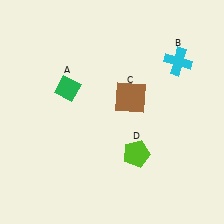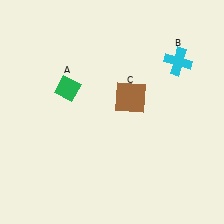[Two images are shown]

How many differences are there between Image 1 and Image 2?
There is 1 difference between the two images.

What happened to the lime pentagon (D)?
The lime pentagon (D) was removed in Image 2. It was in the bottom-right area of Image 1.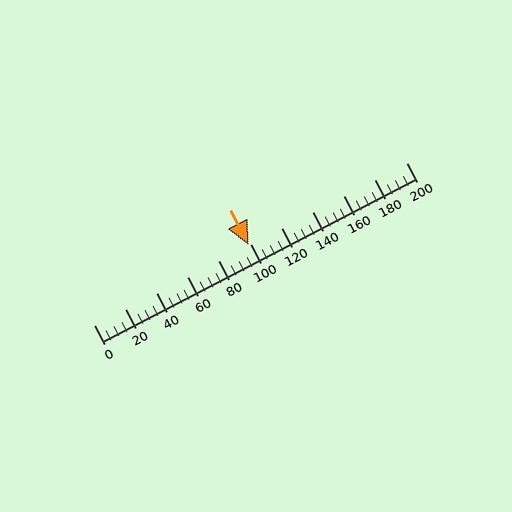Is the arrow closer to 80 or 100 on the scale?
The arrow is closer to 100.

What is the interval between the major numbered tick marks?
The major tick marks are spaced 20 units apart.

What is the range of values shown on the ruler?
The ruler shows values from 0 to 200.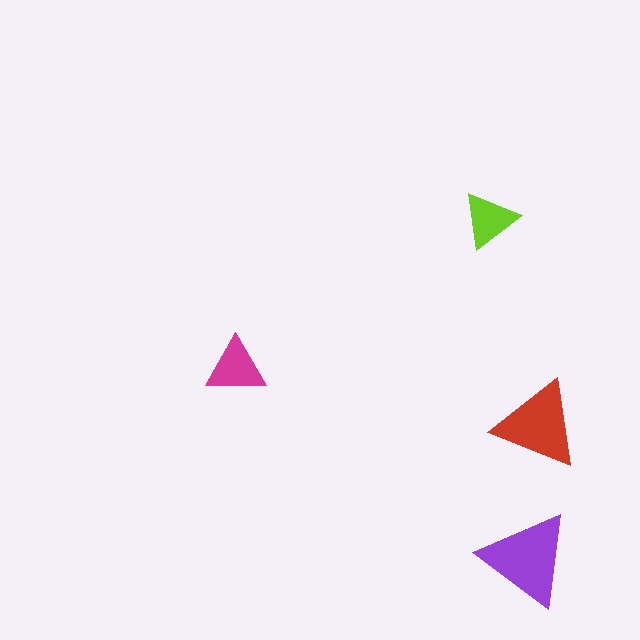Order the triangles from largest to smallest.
the purple one, the red one, the magenta one, the lime one.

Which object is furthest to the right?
The red triangle is rightmost.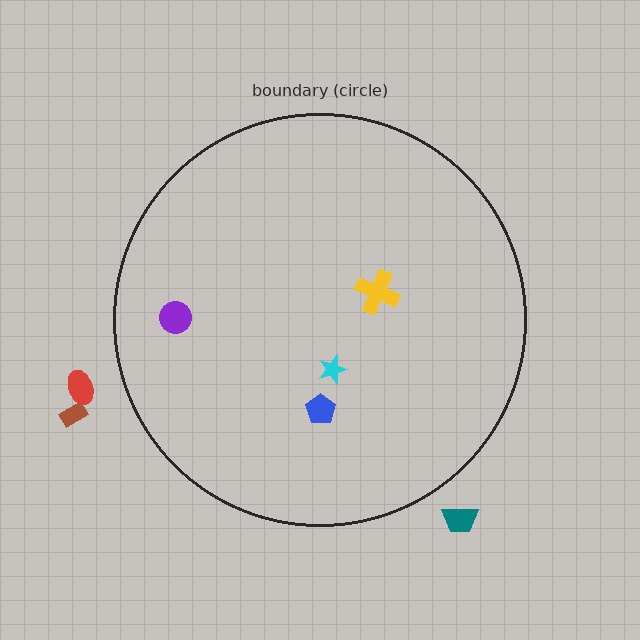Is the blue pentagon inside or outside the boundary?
Inside.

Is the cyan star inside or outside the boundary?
Inside.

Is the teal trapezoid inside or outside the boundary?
Outside.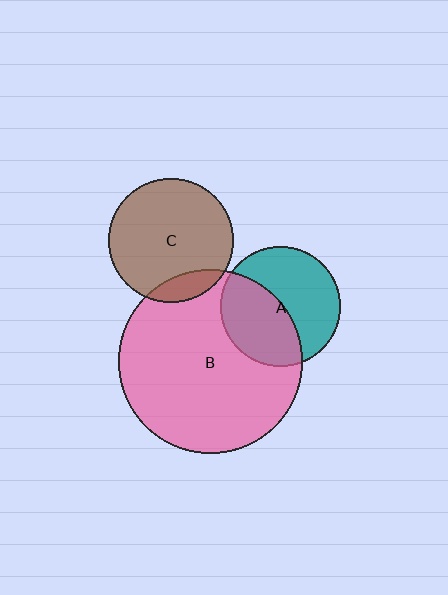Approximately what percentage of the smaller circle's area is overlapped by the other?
Approximately 45%.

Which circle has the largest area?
Circle B (pink).